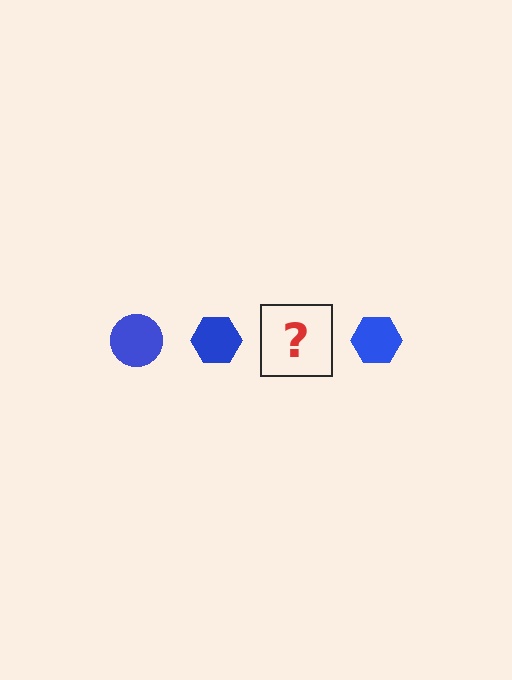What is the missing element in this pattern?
The missing element is a blue circle.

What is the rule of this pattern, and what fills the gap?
The rule is that the pattern cycles through circle, hexagon shapes in blue. The gap should be filled with a blue circle.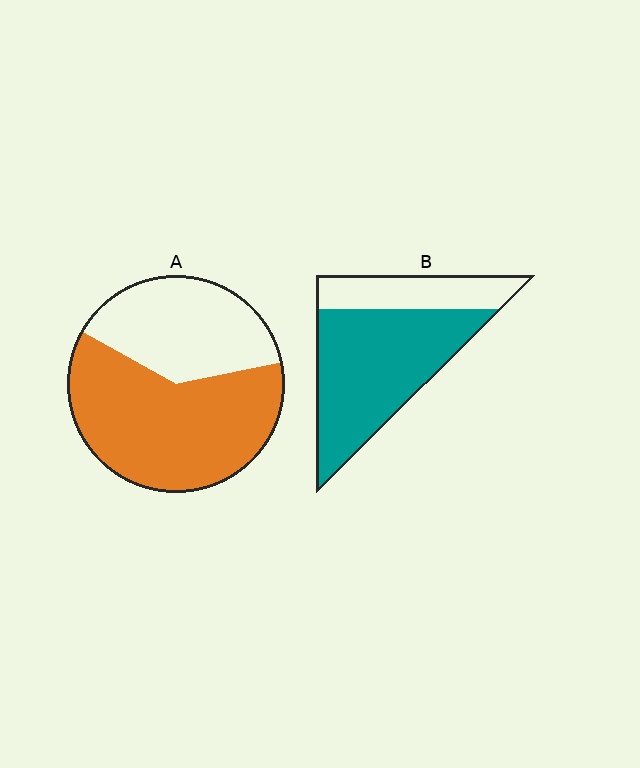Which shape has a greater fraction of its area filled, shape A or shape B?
Shape B.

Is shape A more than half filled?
Yes.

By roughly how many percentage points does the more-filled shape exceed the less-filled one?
By roughly 10 percentage points (B over A).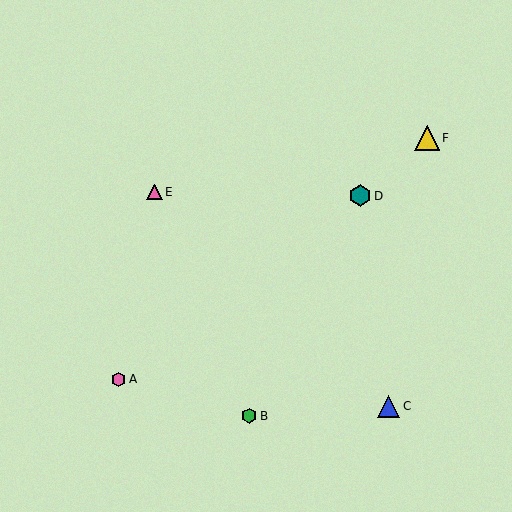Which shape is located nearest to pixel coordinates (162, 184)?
The pink triangle (labeled E) at (155, 192) is nearest to that location.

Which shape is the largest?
The yellow triangle (labeled F) is the largest.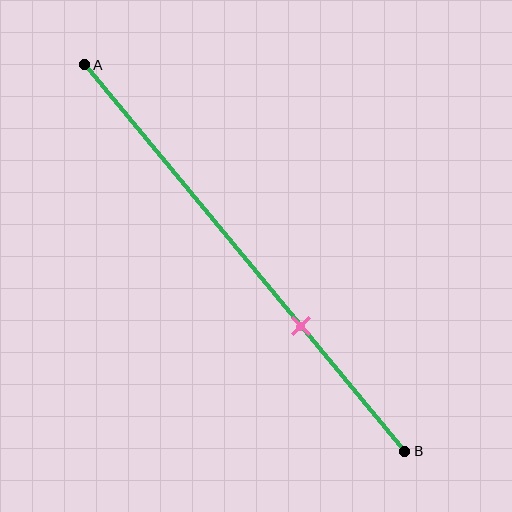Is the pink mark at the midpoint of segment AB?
No, the mark is at about 70% from A, not at the 50% midpoint.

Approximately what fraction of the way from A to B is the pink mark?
The pink mark is approximately 70% of the way from A to B.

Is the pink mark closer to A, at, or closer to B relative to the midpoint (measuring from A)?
The pink mark is closer to point B than the midpoint of segment AB.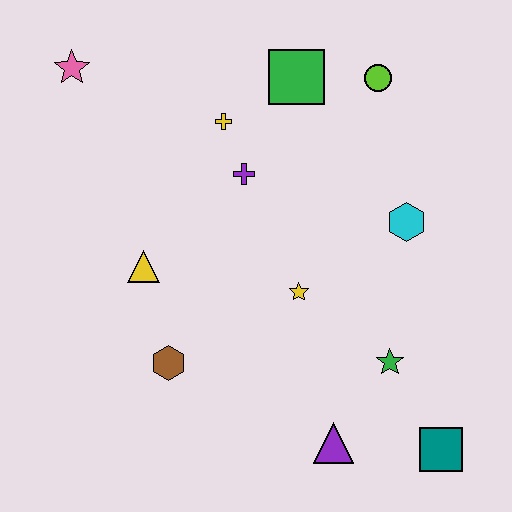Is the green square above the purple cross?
Yes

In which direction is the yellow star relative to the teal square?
The yellow star is above the teal square.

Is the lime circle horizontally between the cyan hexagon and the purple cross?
Yes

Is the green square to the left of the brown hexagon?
No